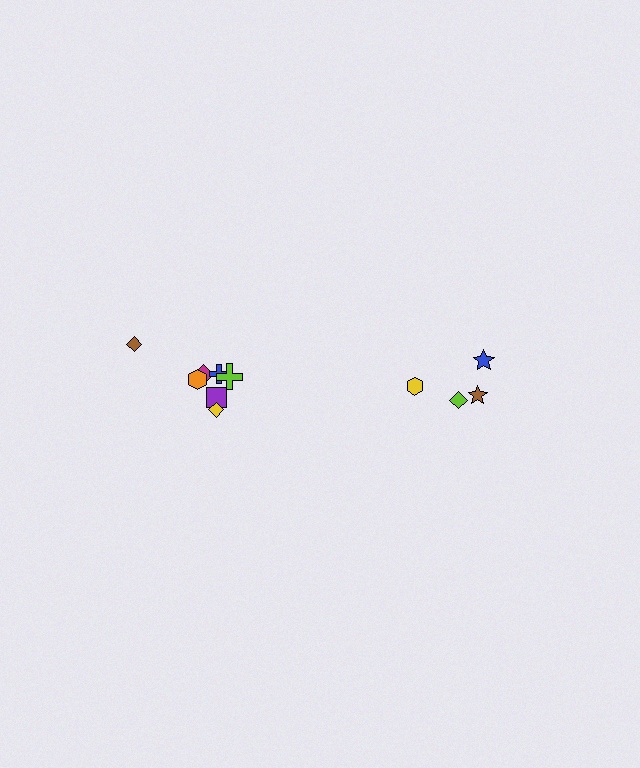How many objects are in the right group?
There are 4 objects.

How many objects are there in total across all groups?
There are 11 objects.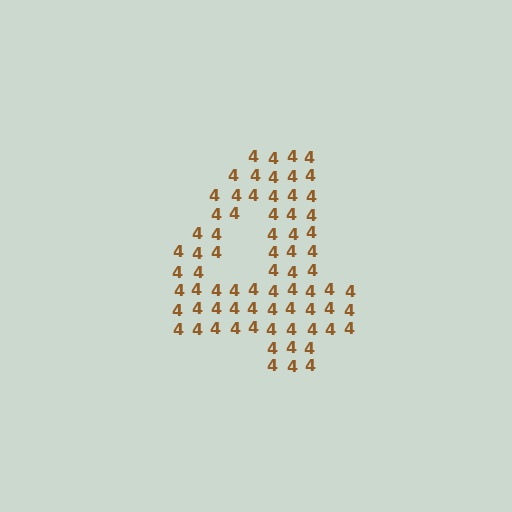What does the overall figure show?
The overall figure shows the digit 4.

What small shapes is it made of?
It is made of small digit 4's.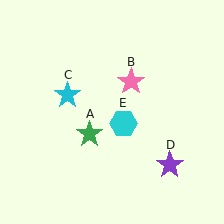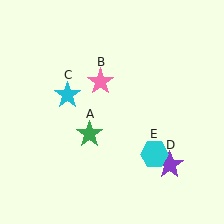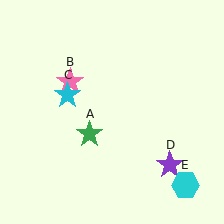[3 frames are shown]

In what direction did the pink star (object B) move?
The pink star (object B) moved left.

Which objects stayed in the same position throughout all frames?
Green star (object A) and cyan star (object C) and purple star (object D) remained stationary.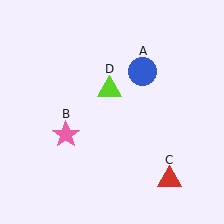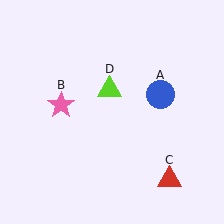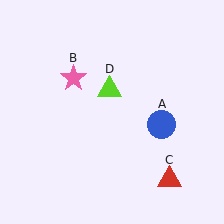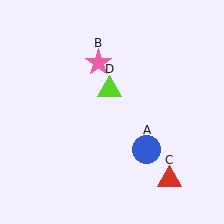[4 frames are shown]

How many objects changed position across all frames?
2 objects changed position: blue circle (object A), pink star (object B).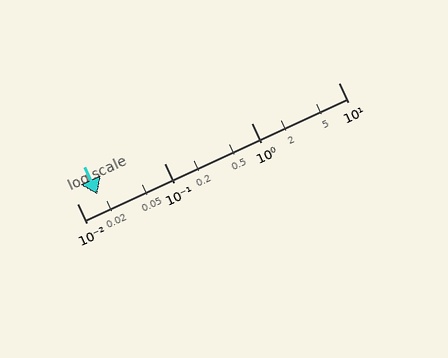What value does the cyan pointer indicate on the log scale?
The pointer indicates approximately 0.017.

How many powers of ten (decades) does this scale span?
The scale spans 3 decades, from 0.01 to 10.